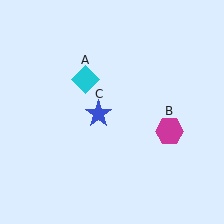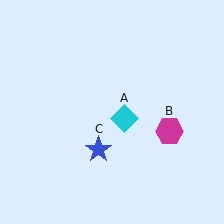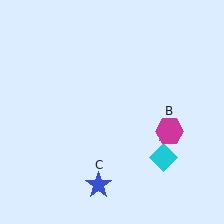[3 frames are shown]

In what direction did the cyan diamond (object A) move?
The cyan diamond (object A) moved down and to the right.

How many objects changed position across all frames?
2 objects changed position: cyan diamond (object A), blue star (object C).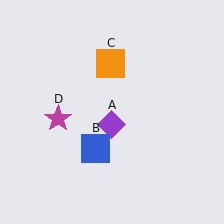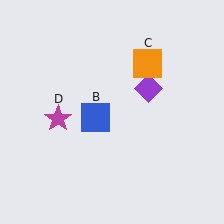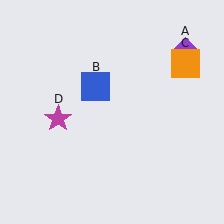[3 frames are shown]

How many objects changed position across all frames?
3 objects changed position: purple diamond (object A), blue square (object B), orange square (object C).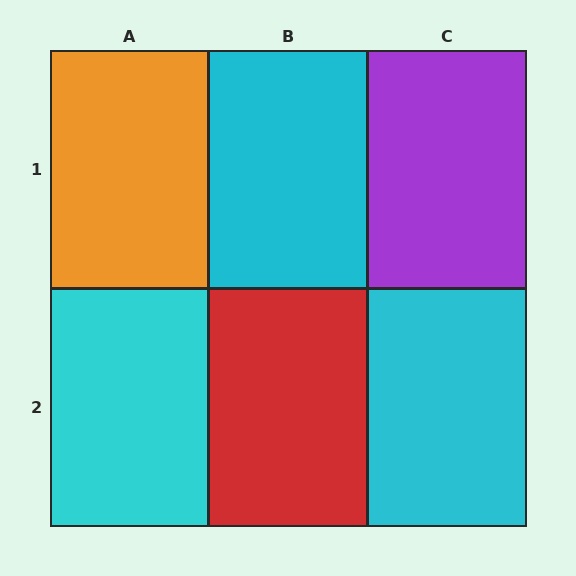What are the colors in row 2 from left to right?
Cyan, red, cyan.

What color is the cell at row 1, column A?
Orange.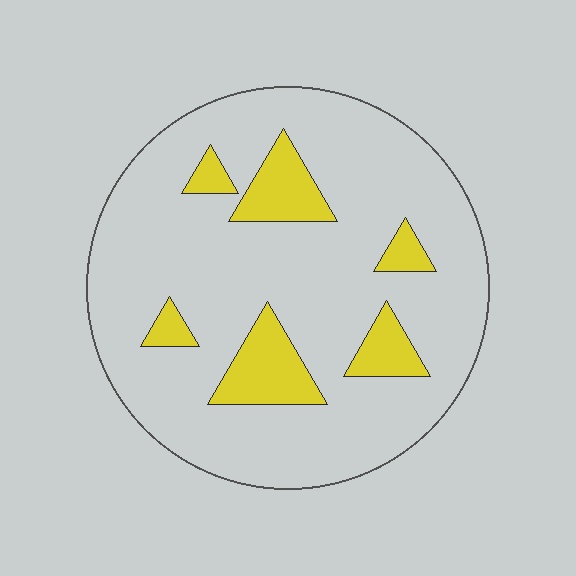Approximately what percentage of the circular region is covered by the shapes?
Approximately 15%.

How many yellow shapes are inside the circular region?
6.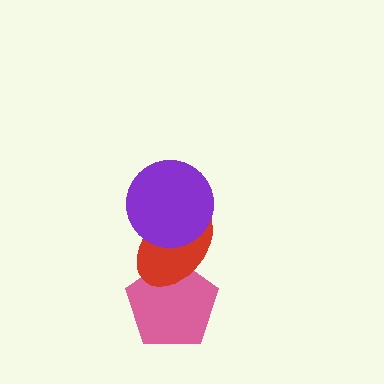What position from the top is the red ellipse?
The red ellipse is 2nd from the top.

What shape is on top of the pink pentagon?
The red ellipse is on top of the pink pentagon.